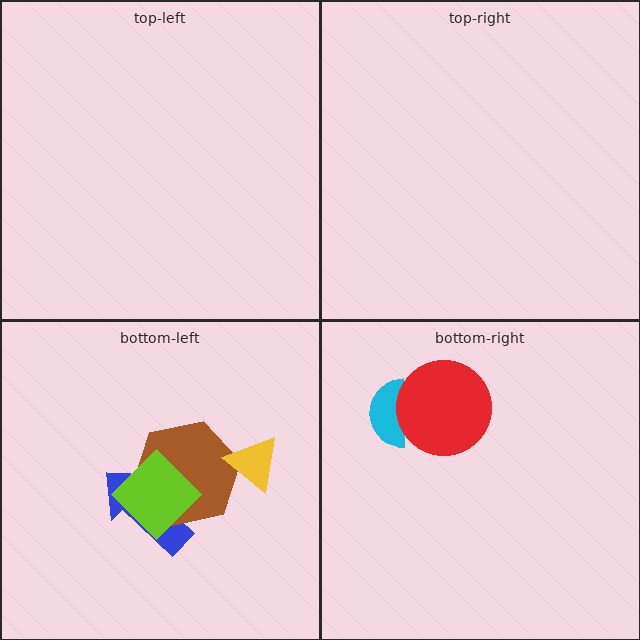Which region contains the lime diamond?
The bottom-left region.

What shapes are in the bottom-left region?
The blue arrow, the brown hexagon, the lime diamond, the yellow triangle.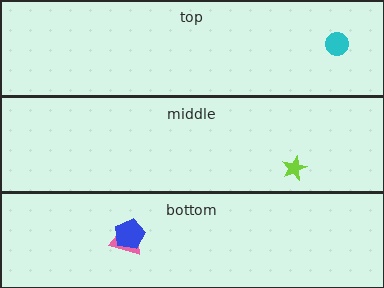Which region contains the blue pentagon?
The bottom region.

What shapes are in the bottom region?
The pink trapezoid, the blue pentagon.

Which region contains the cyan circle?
The top region.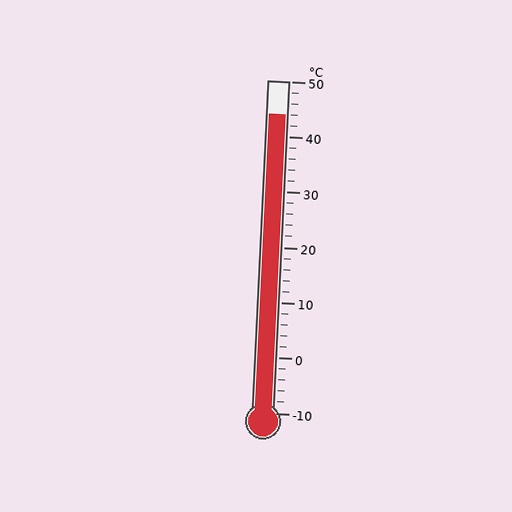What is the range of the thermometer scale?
The thermometer scale ranges from -10°C to 50°C.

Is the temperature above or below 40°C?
The temperature is above 40°C.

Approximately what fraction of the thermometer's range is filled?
The thermometer is filled to approximately 90% of its range.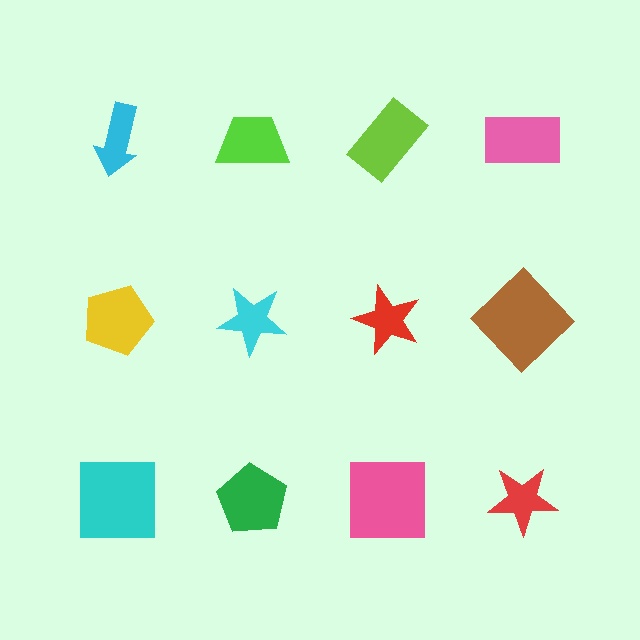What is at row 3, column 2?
A green pentagon.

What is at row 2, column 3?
A red star.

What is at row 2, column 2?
A cyan star.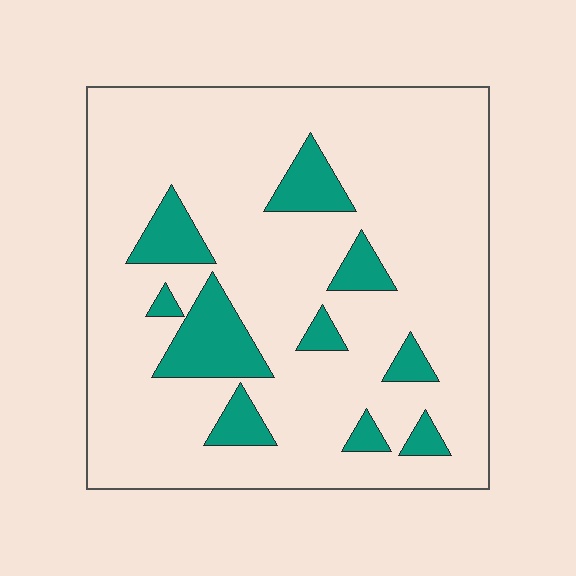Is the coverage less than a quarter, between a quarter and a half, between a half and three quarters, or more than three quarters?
Less than a quarter.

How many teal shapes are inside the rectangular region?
10.